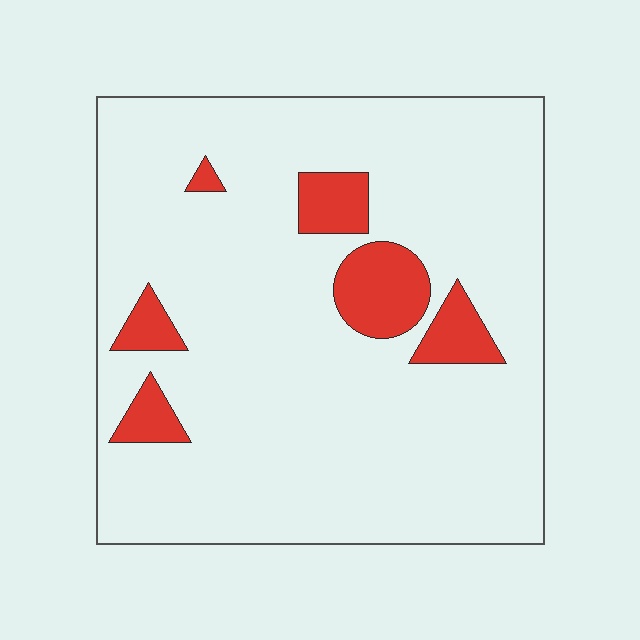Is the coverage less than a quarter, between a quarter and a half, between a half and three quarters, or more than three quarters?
Less than a quarter.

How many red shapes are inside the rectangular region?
6.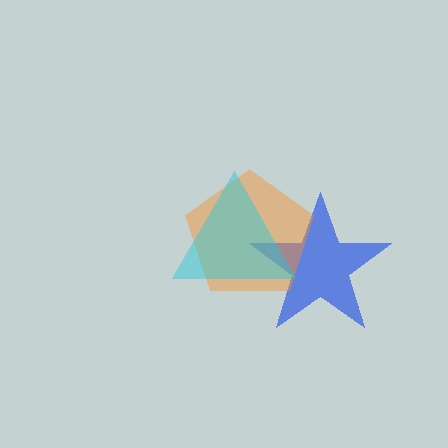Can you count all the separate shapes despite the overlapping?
Yes, there are 3 separate shapes.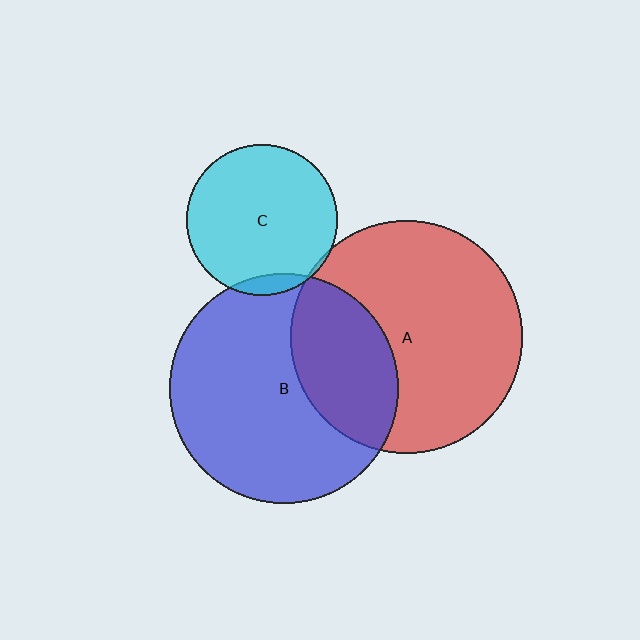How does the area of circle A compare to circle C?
Approximately 2.4 times.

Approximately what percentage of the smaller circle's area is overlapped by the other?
Approximately 5%.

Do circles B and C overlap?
Yes.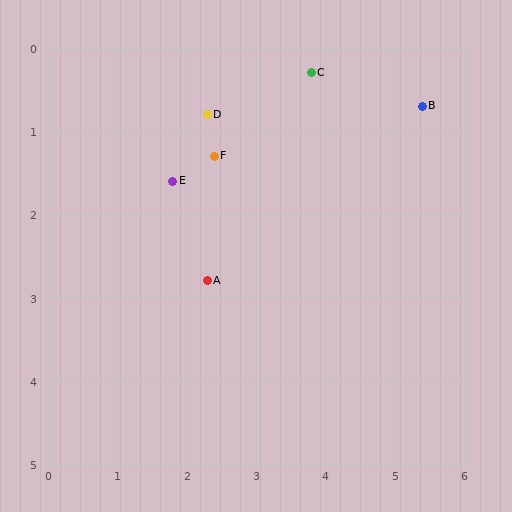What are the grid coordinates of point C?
Point C is at approximately (3.8, 0.3).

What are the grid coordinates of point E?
Point E is at approximately (1.8, 1.6).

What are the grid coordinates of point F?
Point F is at approximately (2.4, 1.3).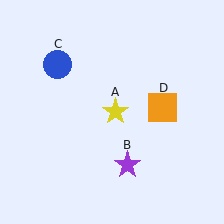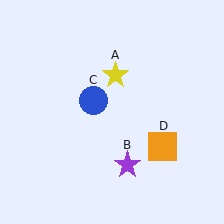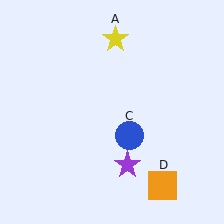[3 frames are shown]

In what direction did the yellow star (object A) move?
The yellow star (object A) moved up.